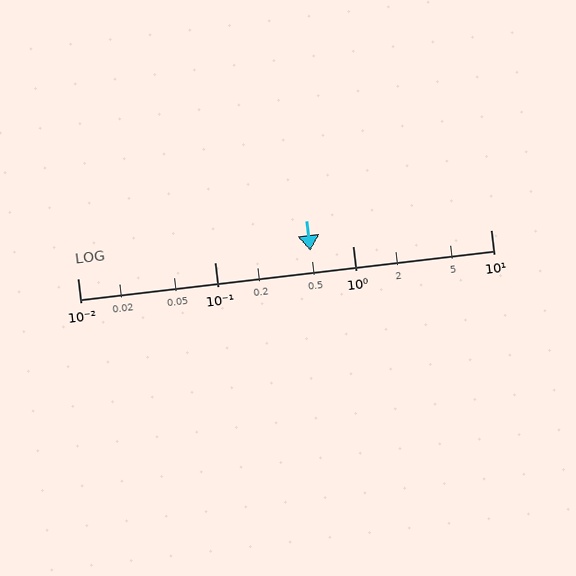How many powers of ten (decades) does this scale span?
The scale spans 3 decades, from 0.01 to 10.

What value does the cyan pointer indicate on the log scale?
The pointer indicates approximately 0.49.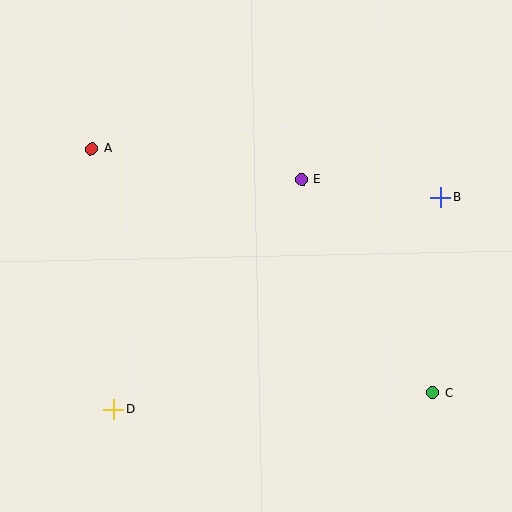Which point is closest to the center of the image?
Point E at (302, 179) is closest to the center.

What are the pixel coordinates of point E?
Point E is at (302, 179).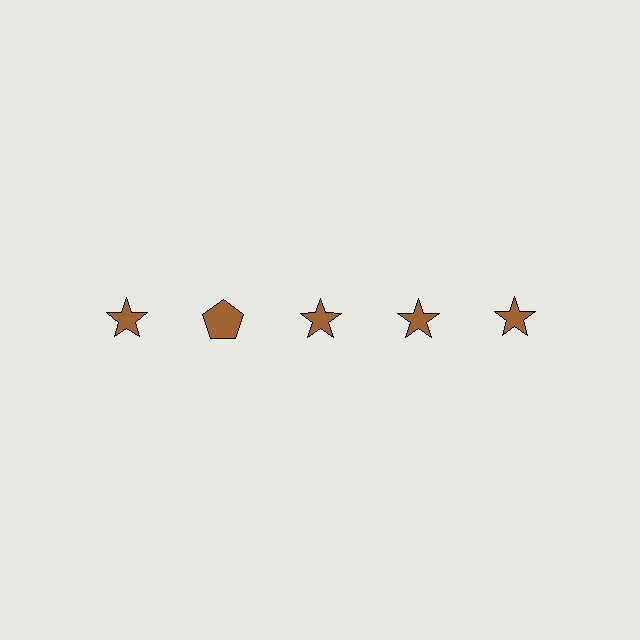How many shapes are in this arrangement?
There are 5 shapes arranged in a grid pattern.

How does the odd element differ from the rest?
It has a different shape: pentagon instead of star.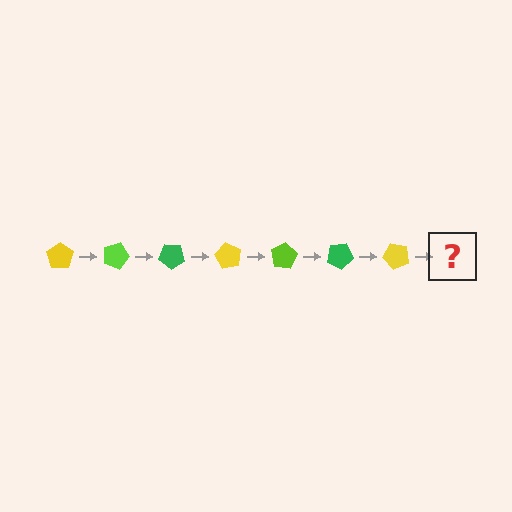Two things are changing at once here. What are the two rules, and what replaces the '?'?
The two rules are that it rotates 20 degrees each step and the color cycles through yellow, lime, and green. The '?' should be a lime pentagon, rotated 140 degrees from the start.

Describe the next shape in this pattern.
It should be a lime pentagon, rotated 140 degrees from the start.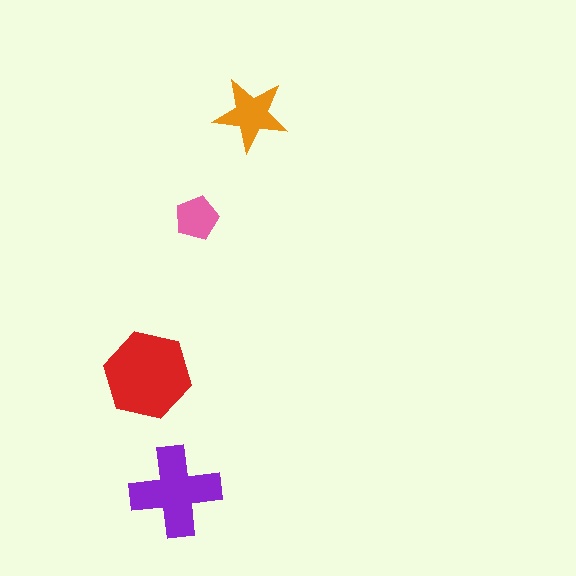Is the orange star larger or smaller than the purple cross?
Smaller.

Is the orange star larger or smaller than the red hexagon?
Smaller.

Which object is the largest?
The red hexagon.